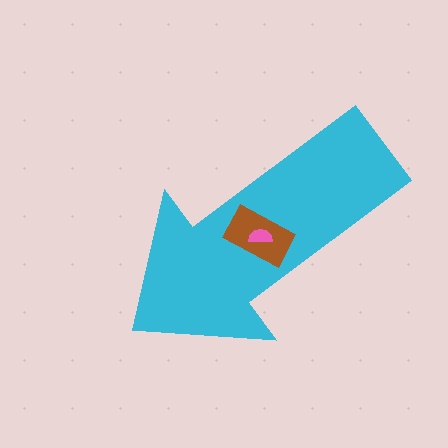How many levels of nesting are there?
3.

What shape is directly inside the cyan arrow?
The brown rectangle.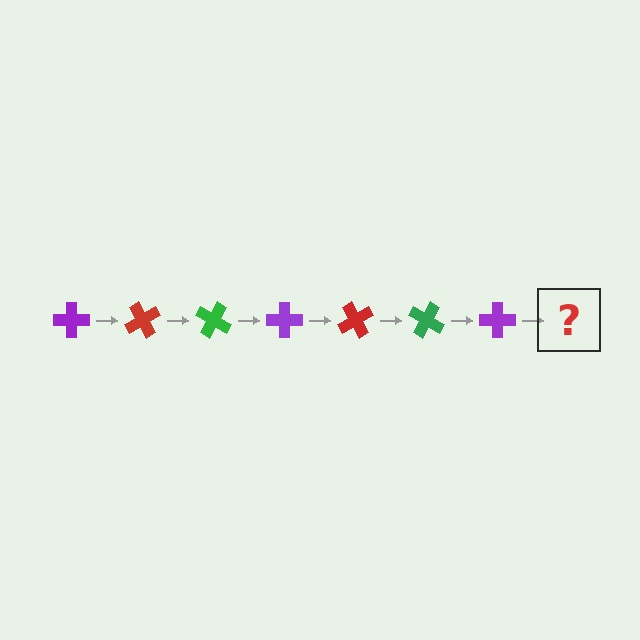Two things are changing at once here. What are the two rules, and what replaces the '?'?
The two rules are that it rotates 60 degrees each step and the color cycles through purple, red, and green. The '?' should be a red cross, rotated 420 degrees from the start.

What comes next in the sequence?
The next element should be a red cross, rotated 420 degrees from the start.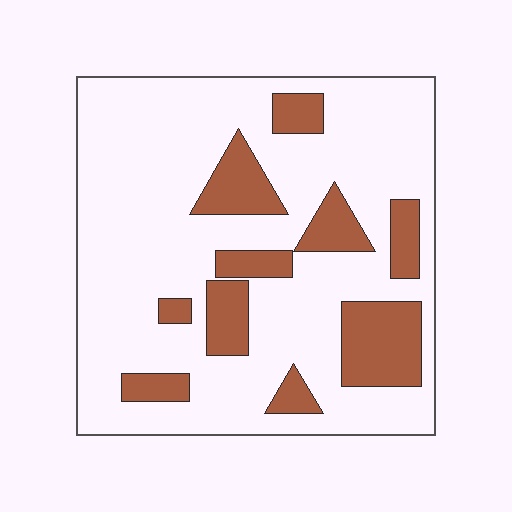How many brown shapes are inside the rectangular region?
10.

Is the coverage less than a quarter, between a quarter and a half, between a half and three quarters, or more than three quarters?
Less than a quarter.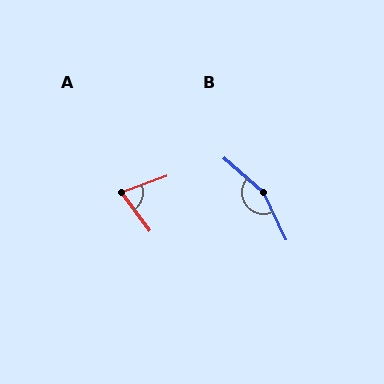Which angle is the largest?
B, at approximately 157 degrees.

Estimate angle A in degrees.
Approximately 73 degrees.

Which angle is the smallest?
A, at approximately 73 degrees.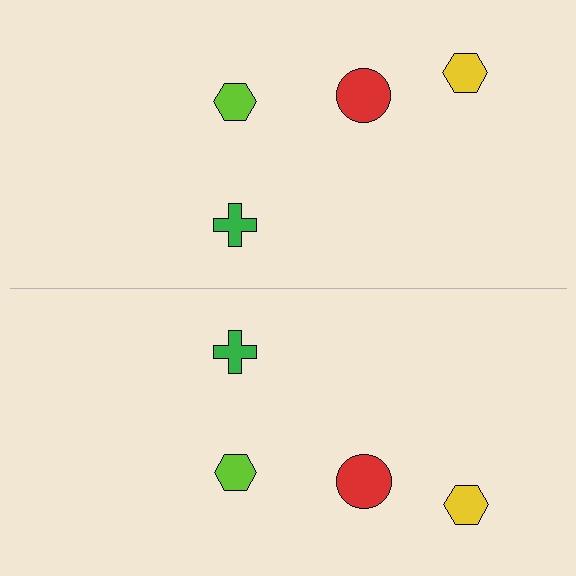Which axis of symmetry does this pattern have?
The pattern has a horizontal axis of symmetry running through the center of the image.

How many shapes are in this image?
There are 8 shapes in this image.